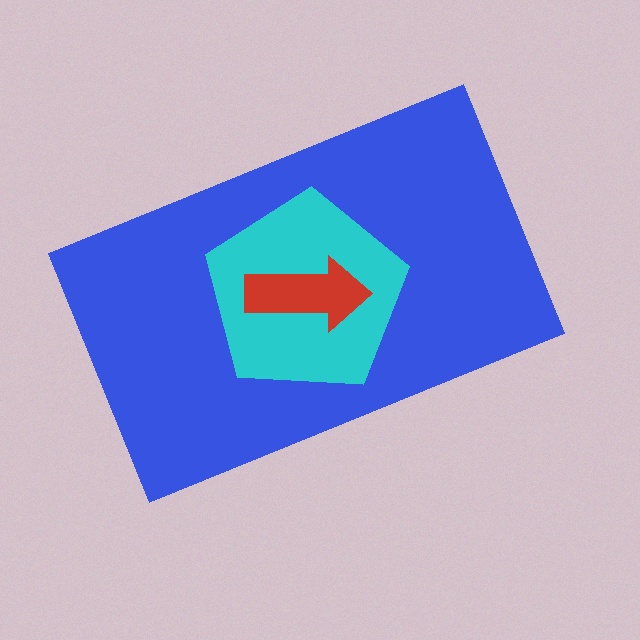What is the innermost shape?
The red arrow.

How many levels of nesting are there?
3.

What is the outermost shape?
The blue rectangle.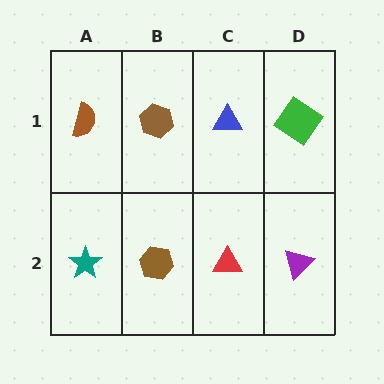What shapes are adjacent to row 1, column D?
A purple triangle (row 2, column D), a blue triangle (row 1, column C).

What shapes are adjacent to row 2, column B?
A brown hexagon (row 1, column B), a teal star (row 2, column A), a red triangle (row 2, column C).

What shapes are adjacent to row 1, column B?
A brown hexagon (row 2, column B), a brown semicircle (row 1, column A), a blue triangle (row 1, column C).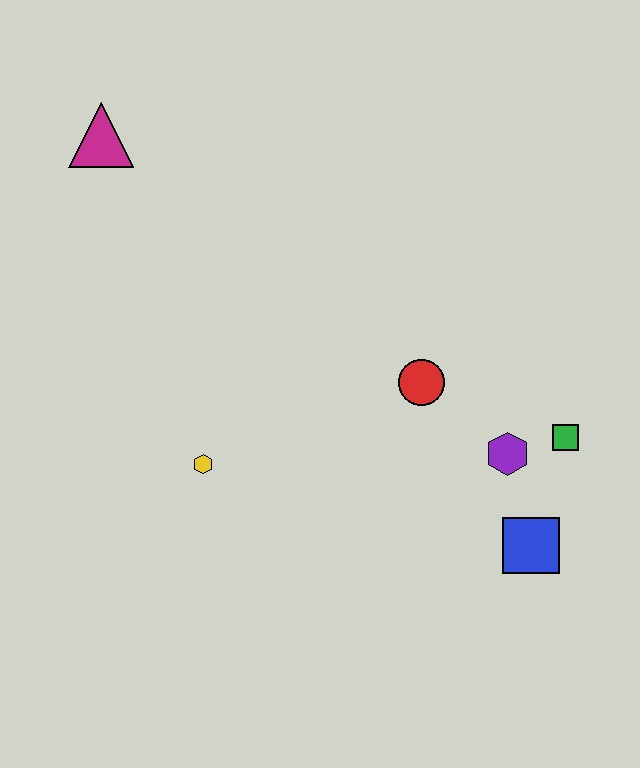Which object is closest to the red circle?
The purple hexagon is closest to the red circle.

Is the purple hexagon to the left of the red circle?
No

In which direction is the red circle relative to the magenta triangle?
The red circle is to the right of the magenta triangle.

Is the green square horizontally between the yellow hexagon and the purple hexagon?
No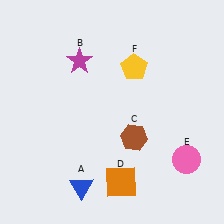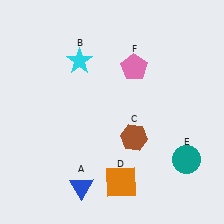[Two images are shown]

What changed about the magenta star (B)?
In Image 1, B is magenta. In Image 2, it changed to cyan.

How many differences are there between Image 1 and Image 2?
There are 3 differences between the two images.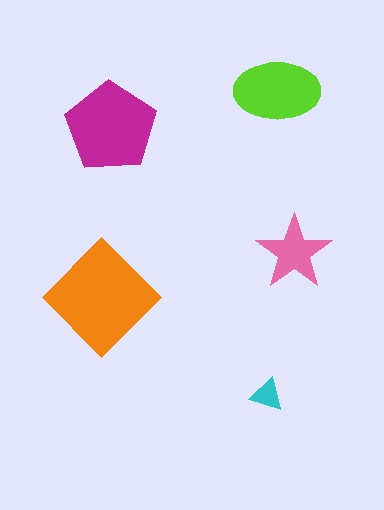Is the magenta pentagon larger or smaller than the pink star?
Larger.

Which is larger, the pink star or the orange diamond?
The orange diamond.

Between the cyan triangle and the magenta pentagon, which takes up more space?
The magenta pentagon.